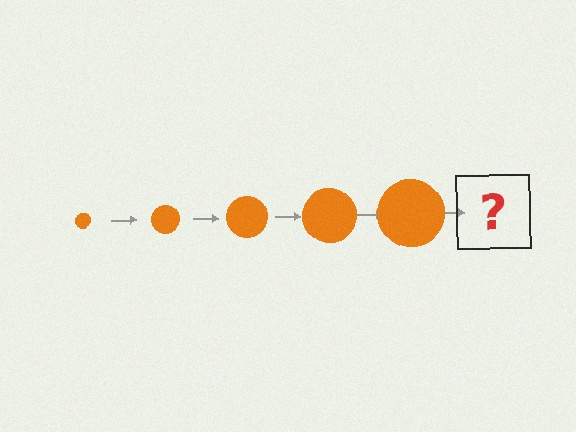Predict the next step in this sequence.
The next step is an orange circle, larger than the previous one.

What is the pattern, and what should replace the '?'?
The pattern is that the circle gets progressively larger each step. The '?' should be an orange circle, larger than the previous one.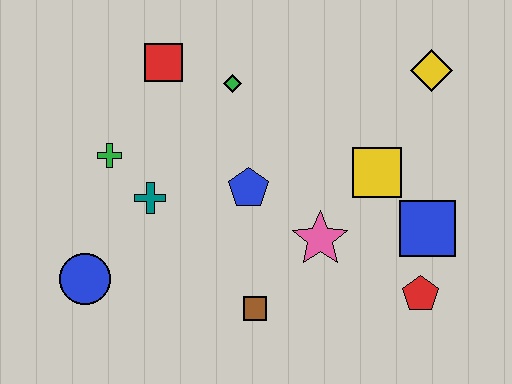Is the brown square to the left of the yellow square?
Yes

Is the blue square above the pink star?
Yes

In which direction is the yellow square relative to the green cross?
The yellow square is to the right of the green cross.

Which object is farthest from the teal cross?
The yellow diamond is farthest from the teal cross.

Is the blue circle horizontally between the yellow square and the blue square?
No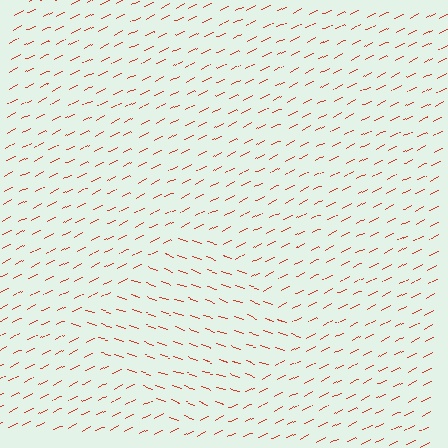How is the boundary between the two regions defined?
The boundary is defined purely by a change in line orientation (approximately 45 degrees difference). All lines are the same color and thickness.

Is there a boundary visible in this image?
Yes, there is a texture boundary formed by a change in line orientation.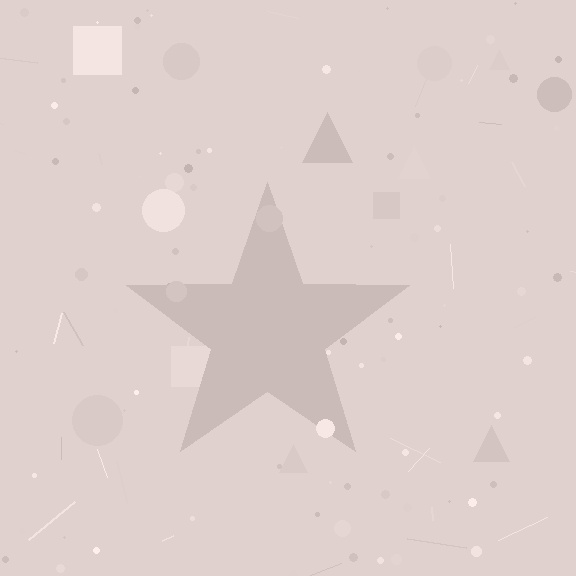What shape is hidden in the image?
A star is hidden in the image.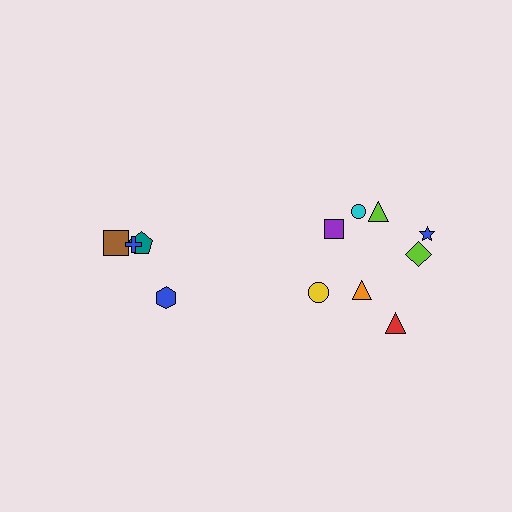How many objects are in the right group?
There are 8 objects.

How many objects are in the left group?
There are 4 objects.